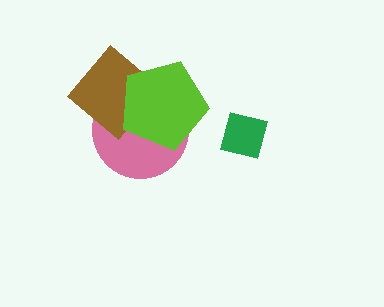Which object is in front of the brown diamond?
The lime pentagon is in front of the brown diamond.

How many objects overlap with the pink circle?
2 objects overlap with the pink circle.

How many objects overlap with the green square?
0 objects overlap with the green square.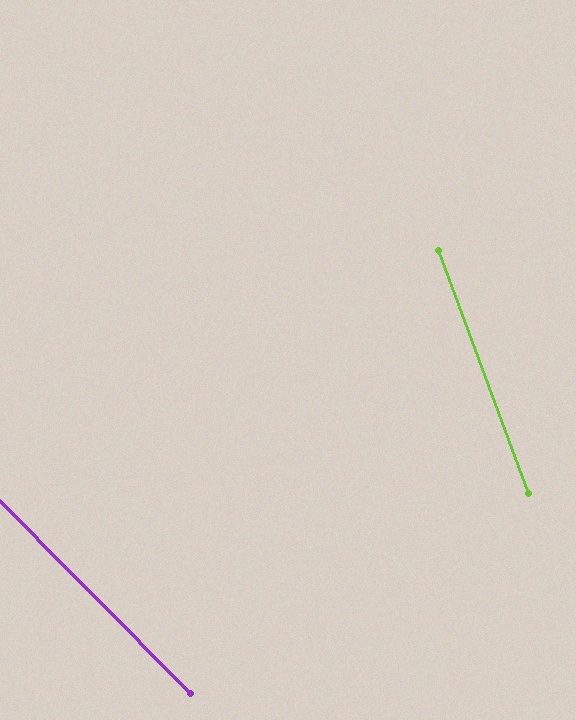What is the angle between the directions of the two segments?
Approximately 25 degrees.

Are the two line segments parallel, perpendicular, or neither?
Neither parallel nor perpendicular — they differ by about 25°.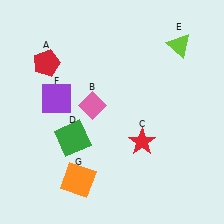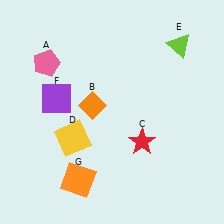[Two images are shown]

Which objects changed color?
A changed from red to pink. B changed from pink to orange. D changed from green to yellow.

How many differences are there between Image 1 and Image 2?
There are 3 differences between the two images.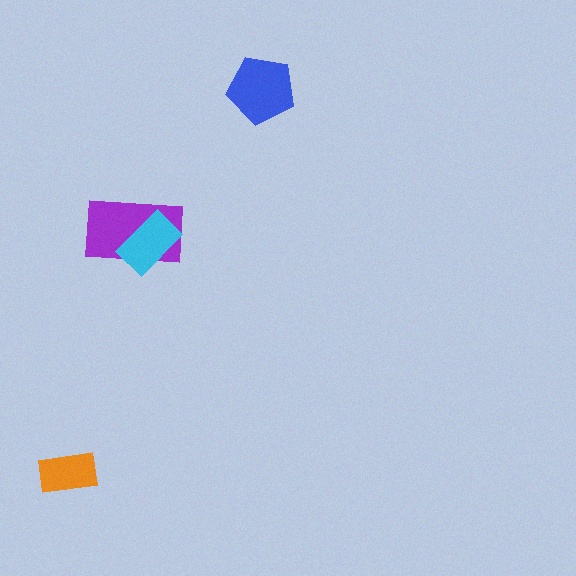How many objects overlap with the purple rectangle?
1 object overlaps with the purple rectangle.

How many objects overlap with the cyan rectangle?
1 object overlaps with the cyan rectangle.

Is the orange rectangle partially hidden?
No, no other shape covers it.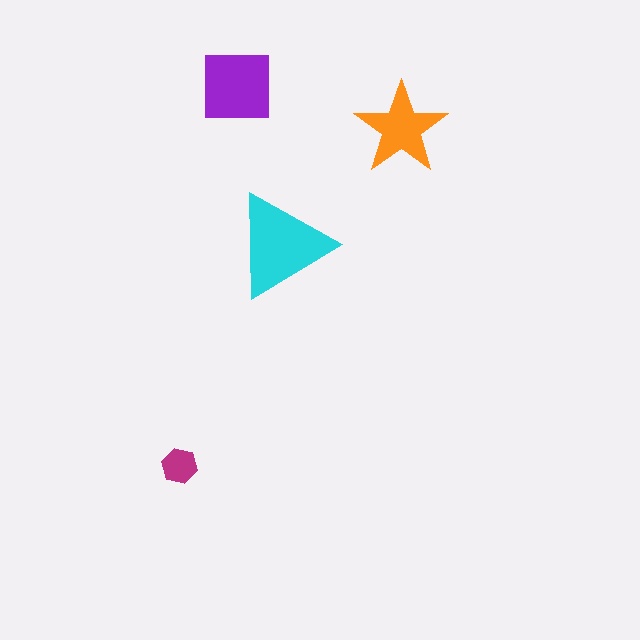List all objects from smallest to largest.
The magenta hexagon, the orange star, the purple square, the cyan triangle.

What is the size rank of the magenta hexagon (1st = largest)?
4th.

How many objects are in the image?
There are 4 objects in the image.